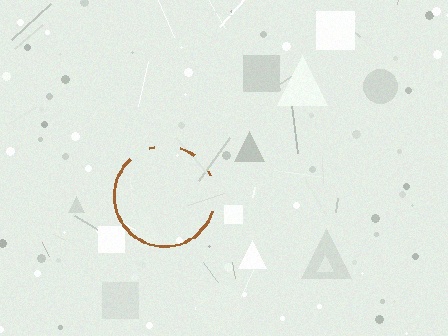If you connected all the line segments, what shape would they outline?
They would outline a circle.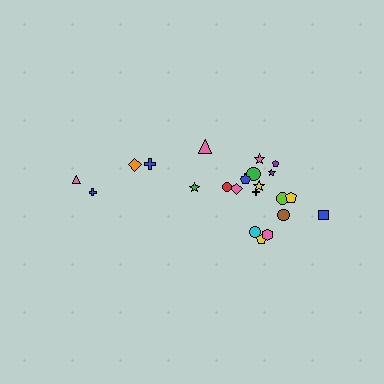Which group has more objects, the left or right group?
The right group.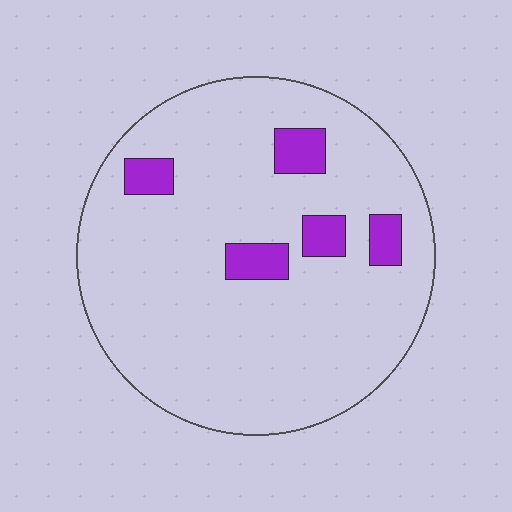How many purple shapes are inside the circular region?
5.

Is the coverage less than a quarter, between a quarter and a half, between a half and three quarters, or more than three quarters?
Less than a quarter.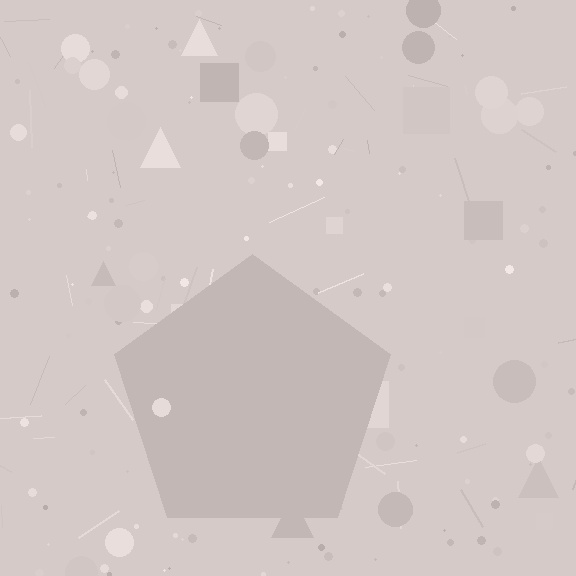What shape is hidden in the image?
A pentagon is hidden in the image.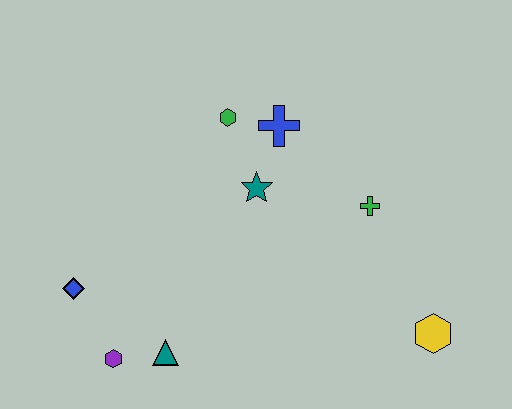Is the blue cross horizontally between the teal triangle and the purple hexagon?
No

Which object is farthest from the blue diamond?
The yellow hexagon is farthest from the blue diamond.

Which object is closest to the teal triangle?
The purple hexagon is closest to the teal triangle.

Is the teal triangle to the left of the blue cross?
Yes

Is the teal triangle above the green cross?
No